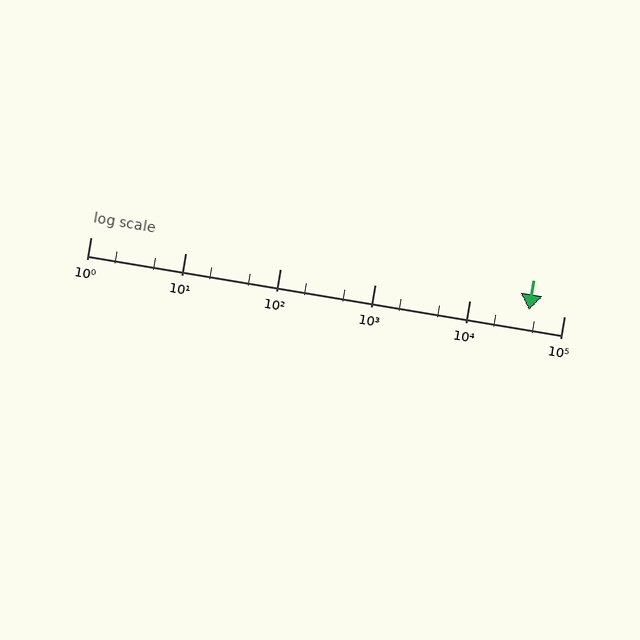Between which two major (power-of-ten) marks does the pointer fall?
The pointer is between 10000 and 100000.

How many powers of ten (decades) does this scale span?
The scale spans 5 decades, from 1 to 100000.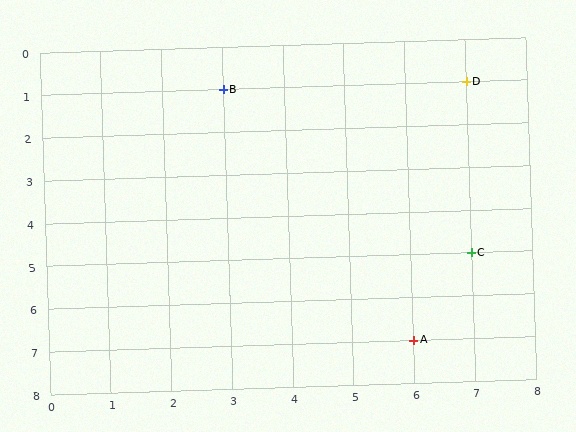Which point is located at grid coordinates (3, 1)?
Point B is at (3, 1).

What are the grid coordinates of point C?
Point C is at grid coordinates (7, 5).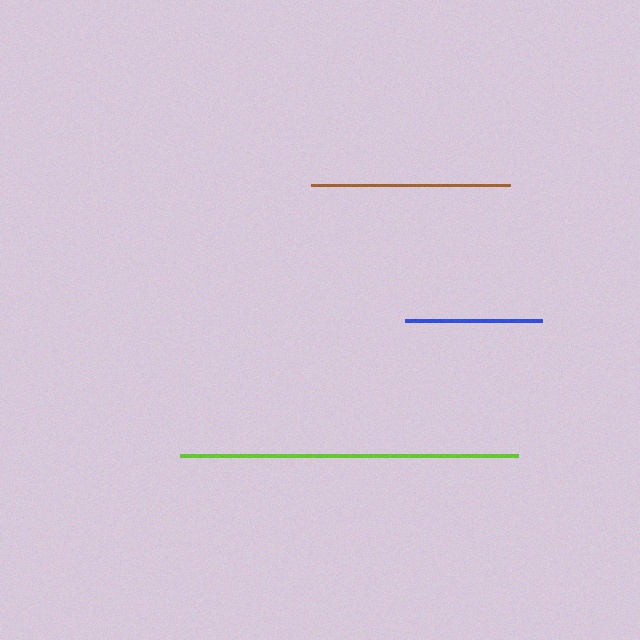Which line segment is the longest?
The lime line is the longest at approximately 338 pixels.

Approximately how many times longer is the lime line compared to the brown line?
The lime line is approximately 1.7 times the length of the brown line.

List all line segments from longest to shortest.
From longest to shortest: lime, brown, blue.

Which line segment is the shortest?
The blue line is the shortest at approximately 137 pixels.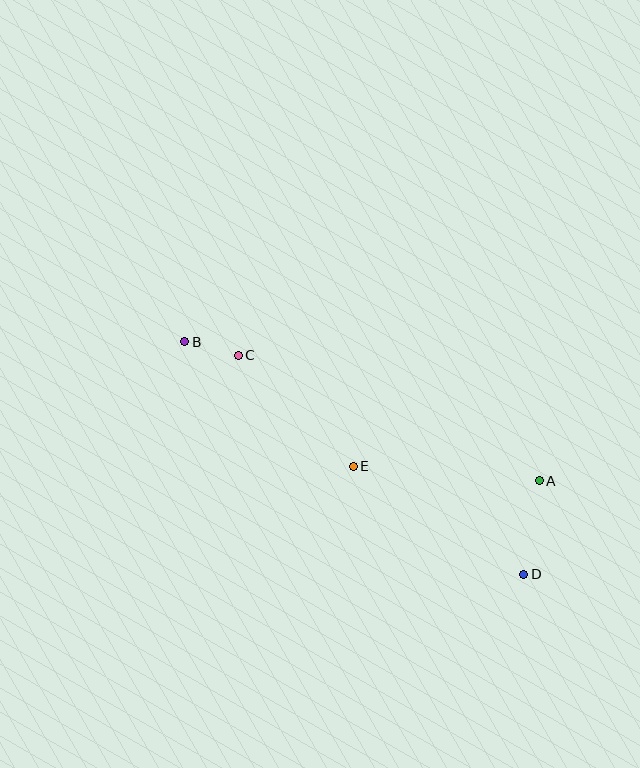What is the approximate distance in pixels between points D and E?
The distance between D and E is approximately 202 pixels.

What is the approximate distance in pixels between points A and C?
The distance between A and C is approximately 326 pixels.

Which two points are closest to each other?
Points B and C are closest to each other.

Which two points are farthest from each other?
Points B and D are farthest from each other.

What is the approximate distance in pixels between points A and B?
The distance between A and B is approximately 381 pixels.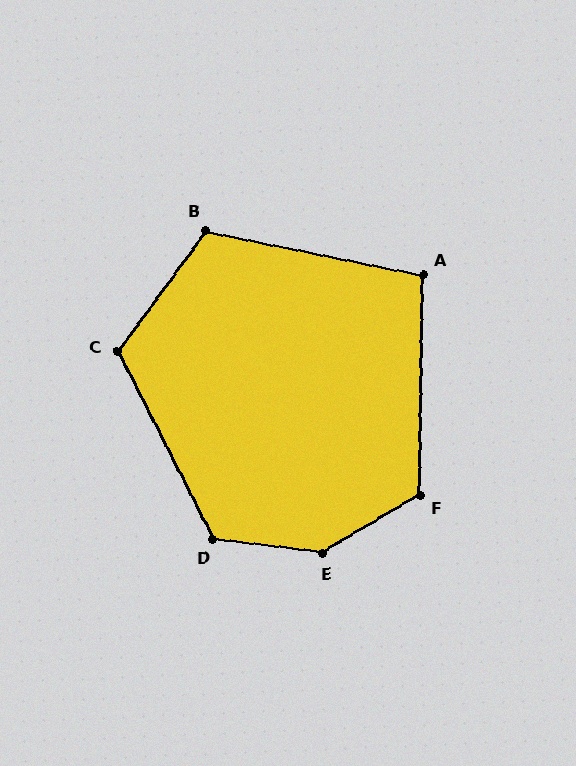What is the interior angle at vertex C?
Approximately 117 degrees (obtuse).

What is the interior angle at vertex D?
Approximately 124 degrees (obtuse).